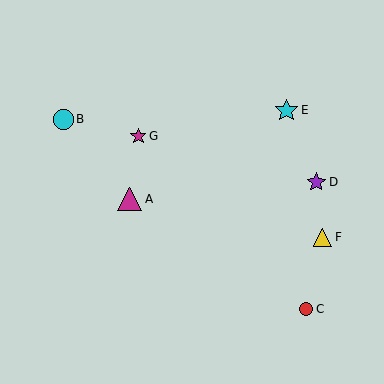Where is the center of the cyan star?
The center of the cyan star is at (287, 110).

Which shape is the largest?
The magenta triangle (labeled A) is the largest.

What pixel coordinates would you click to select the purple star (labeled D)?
Click at (316, 182) to select the purple star D.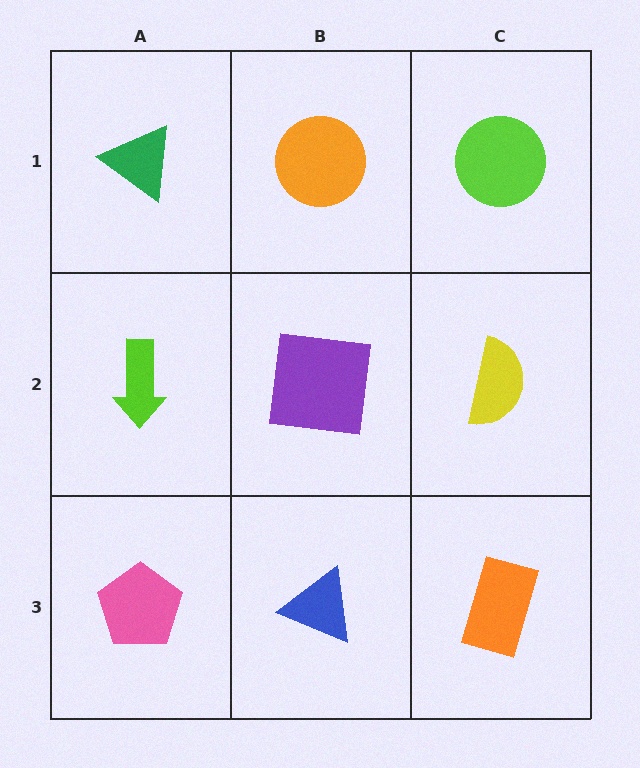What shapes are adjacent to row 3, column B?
A purple square (row 2, column B), a pink pentagon (row 3, column A), an orange rectangle (row 3, column C).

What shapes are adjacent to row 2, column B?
An orange circle (row 1, column B), a blue triangle (row 3, column B), a lime arrow (row 2, column A), a yellow semicircle (row 2, column C).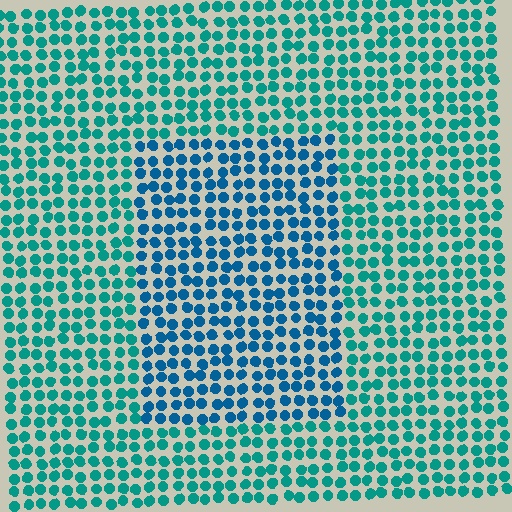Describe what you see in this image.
The image is filled with small teal elements in a uniform arrangement. A rectangle-shaped region is visible where the elements are tinted to a slightly different hue, forming a subtle color boundary.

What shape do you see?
I see a rectangle.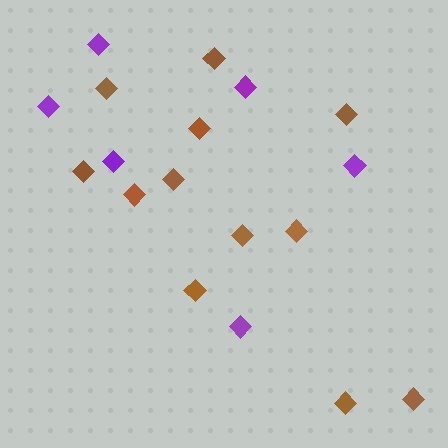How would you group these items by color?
There are 2 groups: one group of purple diamonds (6) and one group of brown diamonds (12).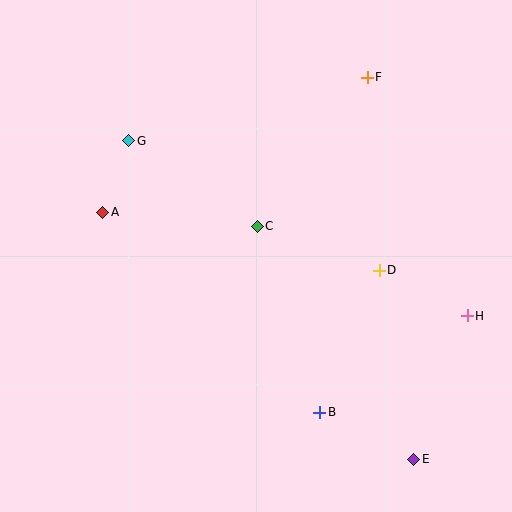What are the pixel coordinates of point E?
Point E is at (414, 459).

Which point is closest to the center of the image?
Point C at (257, 226) is closest to the center.